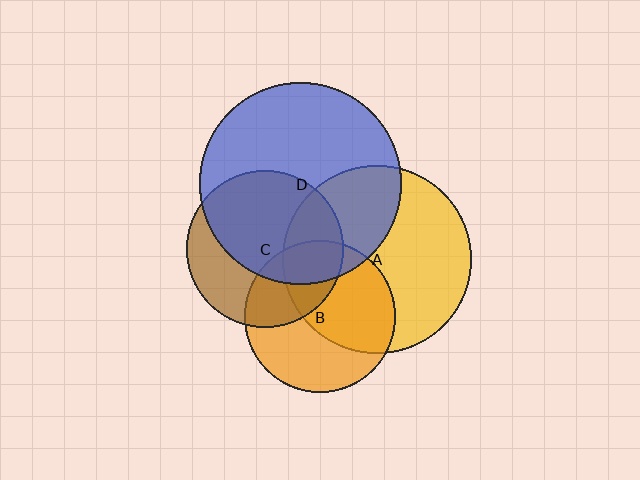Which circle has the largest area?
Circle D (blue).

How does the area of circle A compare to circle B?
Approximately 1.6 times.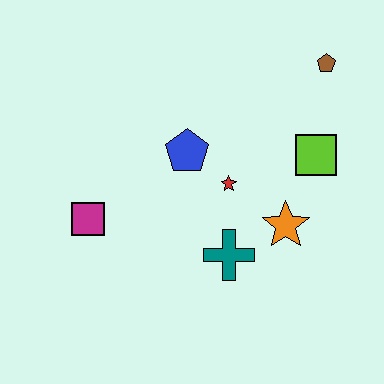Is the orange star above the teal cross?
Yes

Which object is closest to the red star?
The blue pentagon is closest to the red star.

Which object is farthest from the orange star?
The magenta square is farthest from the orange star.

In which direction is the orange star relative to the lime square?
The orange star is below the lime square.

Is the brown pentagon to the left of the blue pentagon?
No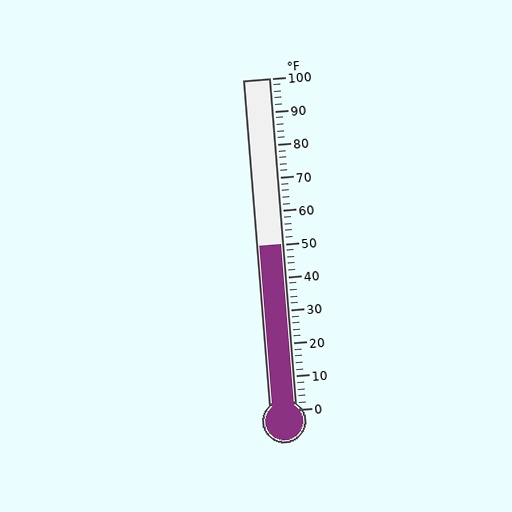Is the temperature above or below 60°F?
The temperature is below 60°F.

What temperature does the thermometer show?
The thermometer shows approximately 50°F.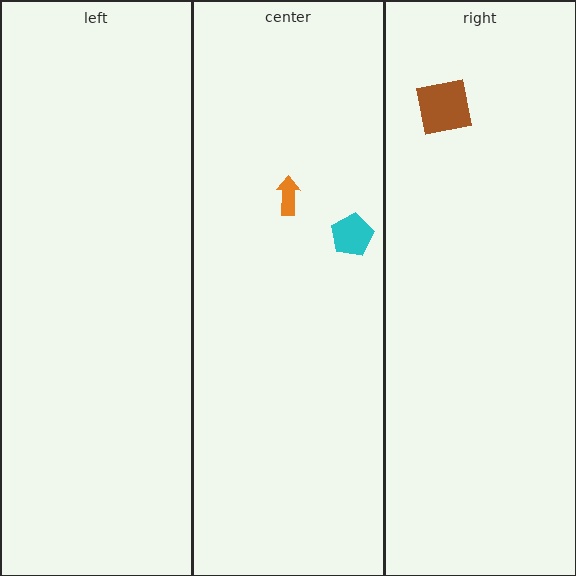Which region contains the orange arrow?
The center region.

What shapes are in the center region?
The cyan pentagon, the orange arrow.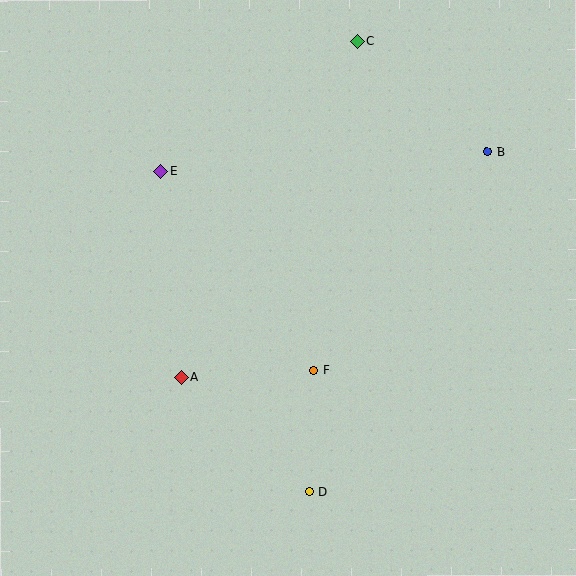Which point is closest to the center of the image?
Point F at (314, 370) is closest to the center.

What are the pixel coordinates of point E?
Point E is at (160, 171).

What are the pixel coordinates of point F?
Point F is at (314, 370).